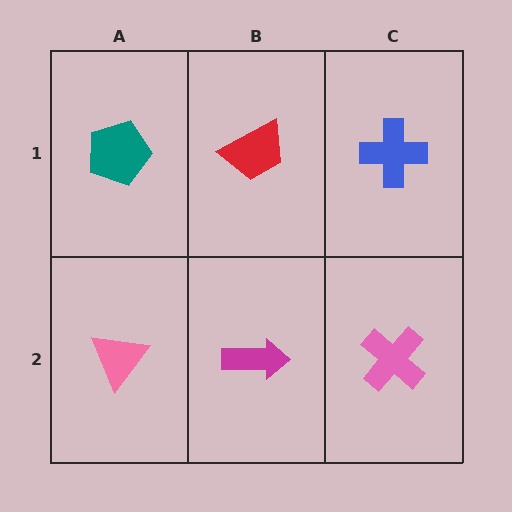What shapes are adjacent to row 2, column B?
A red trapezoid (row 1, column B), a pink triangle (row 2, column A), a pink cross (row 2, column C).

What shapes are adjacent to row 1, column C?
A pink cross (row 2, column C), a red trapezoid (row 1, column B).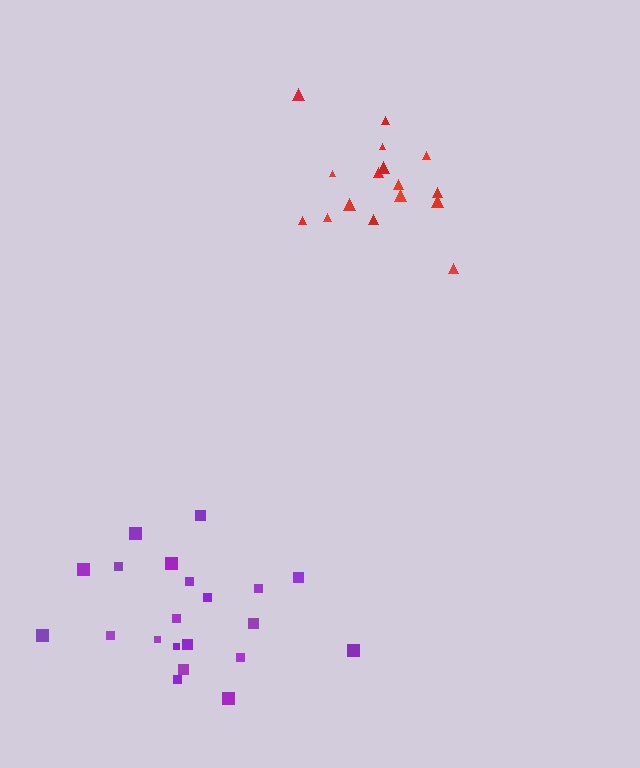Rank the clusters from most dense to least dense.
red, purple.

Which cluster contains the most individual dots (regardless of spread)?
Purple (21).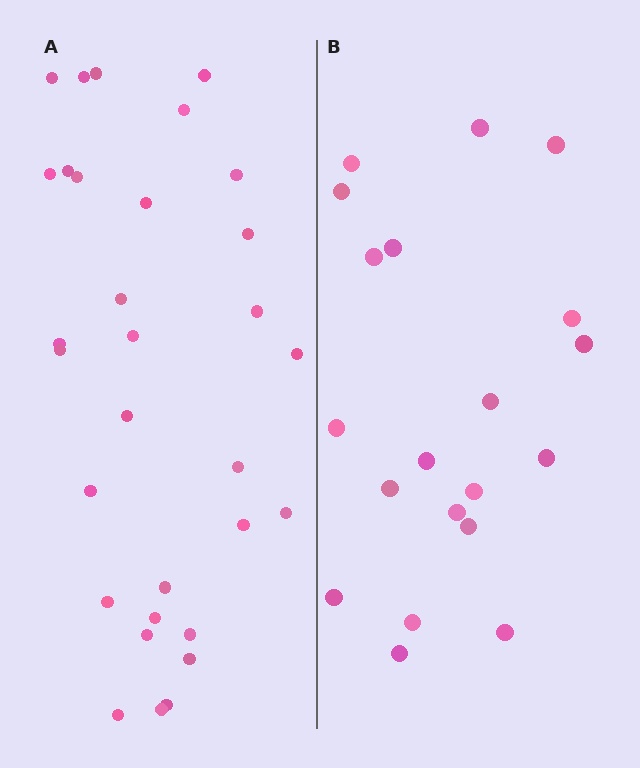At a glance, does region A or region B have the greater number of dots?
Region A (the left region) has more dots.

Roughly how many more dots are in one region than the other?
Region A has roughly 12 or so more dots than region B.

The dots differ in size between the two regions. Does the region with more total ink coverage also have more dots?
No. Region B has more total ink coverage because its dots are larger, but region A actually contains more individual dots. Total area can be misleading — the number of items is what matters here.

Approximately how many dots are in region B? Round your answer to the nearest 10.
About 20 dots.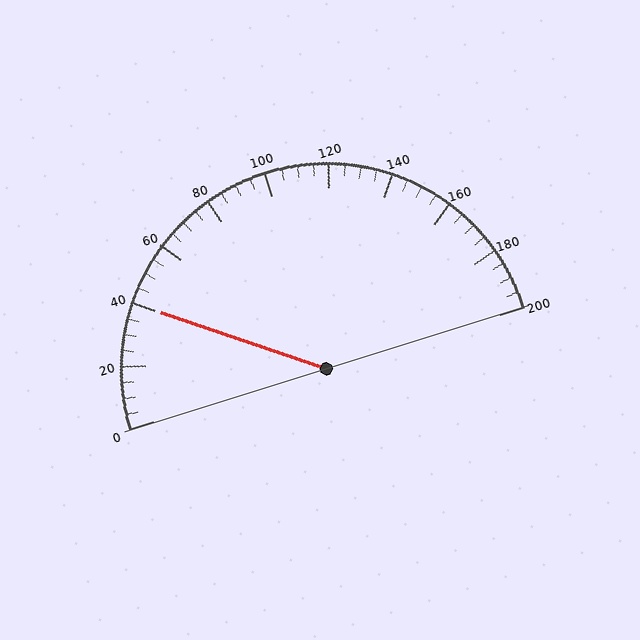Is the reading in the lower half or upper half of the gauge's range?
The reading is in the lower half of the range (0 to 200).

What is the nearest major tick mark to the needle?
The nearest major tick mark is 40.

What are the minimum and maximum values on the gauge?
The gauge ranges from 0 to 200.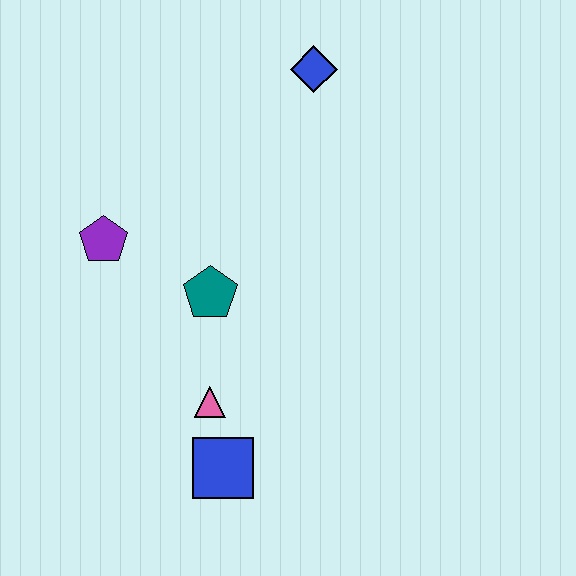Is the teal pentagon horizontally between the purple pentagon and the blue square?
Yes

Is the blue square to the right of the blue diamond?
No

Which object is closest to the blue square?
The pink triangle is closest to the blue square.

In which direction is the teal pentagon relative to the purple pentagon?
The teal pentagon is to the right of the purple pentagon.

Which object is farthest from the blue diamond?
The blue square is farthest from the blue diamond.